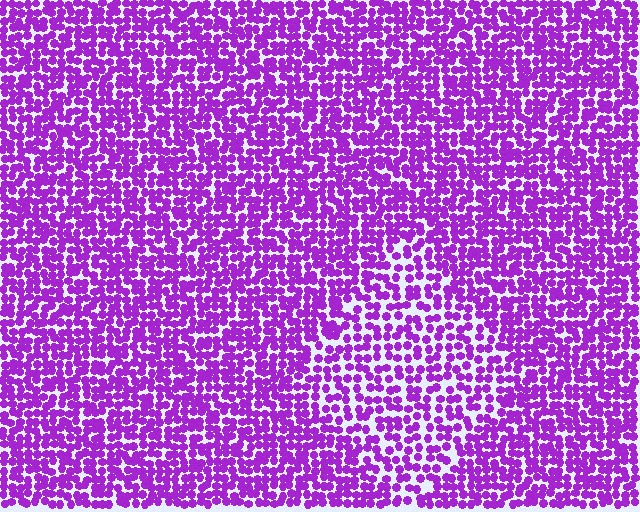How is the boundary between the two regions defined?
The boundary is defined by a change in element density (approximately 1.5x ratio). All elements are the same color, size, and shape.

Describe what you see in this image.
The image contains small purple elements arranged at two different densities. A diamond-shaped region is visible where the elements are less densely packed than the surrounding area.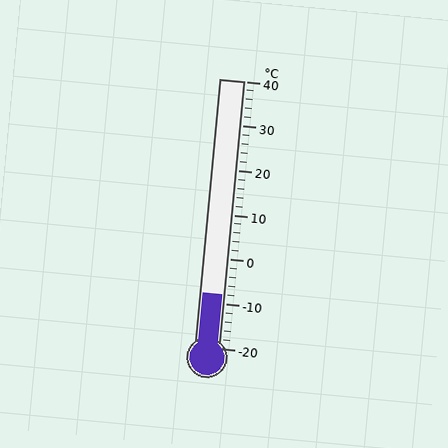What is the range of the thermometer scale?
The thermometer scale ranges from -20°C to 40°C.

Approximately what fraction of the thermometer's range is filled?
The thermometer is filled to approximately 20% of its range.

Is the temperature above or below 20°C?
The temperature is below 20°C.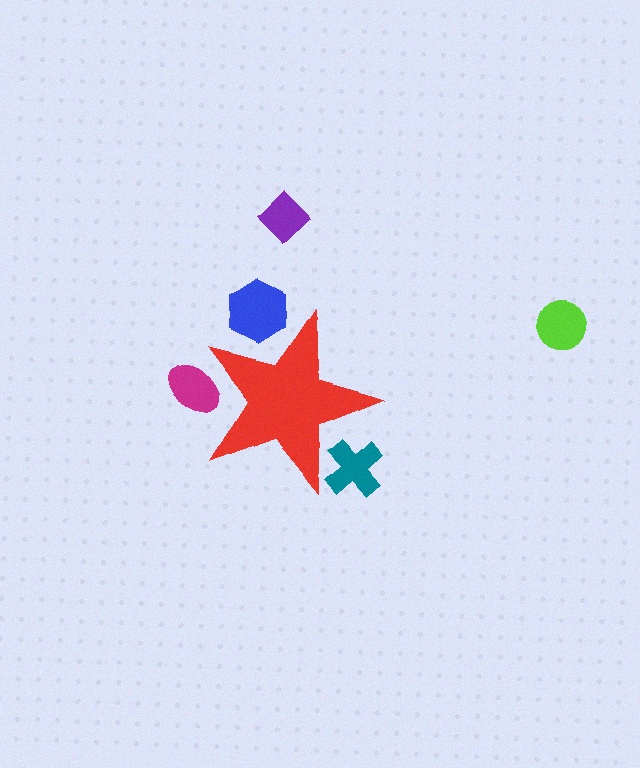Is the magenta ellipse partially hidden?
Yes, the magenta ellipse is partially hidden behind the red star.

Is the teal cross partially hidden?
Yes, the teal cross is partially hidden behind the red star.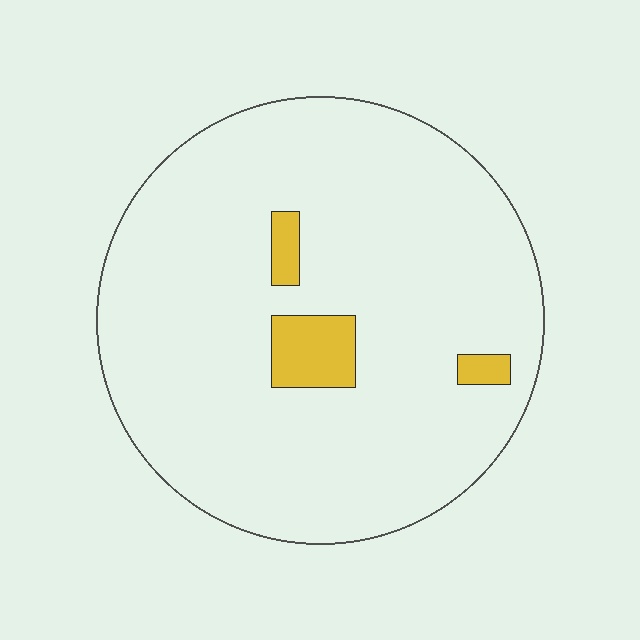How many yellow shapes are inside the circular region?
3.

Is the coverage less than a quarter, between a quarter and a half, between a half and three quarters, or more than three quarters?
Less than a quarter.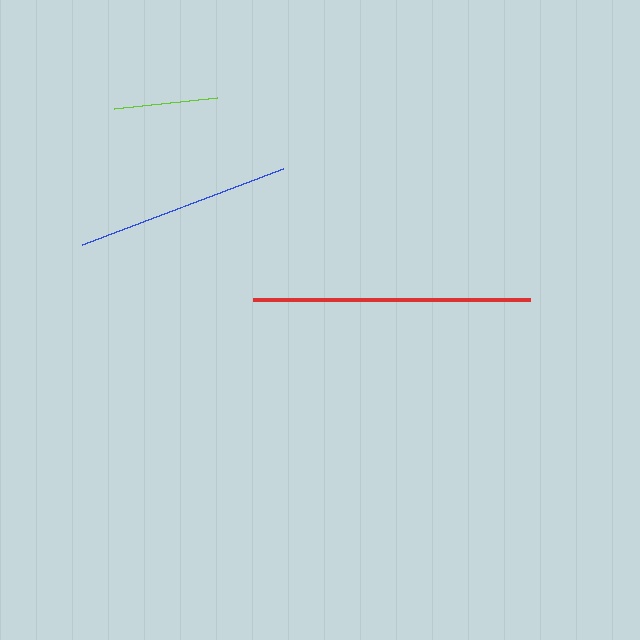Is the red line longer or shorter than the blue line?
The red line is longer than the blue line.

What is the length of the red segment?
The red segment is approximately 277 pixels long.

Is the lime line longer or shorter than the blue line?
The blue line is longer than the lime line.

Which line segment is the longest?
The red line is the longest at approximately 277 pixels.